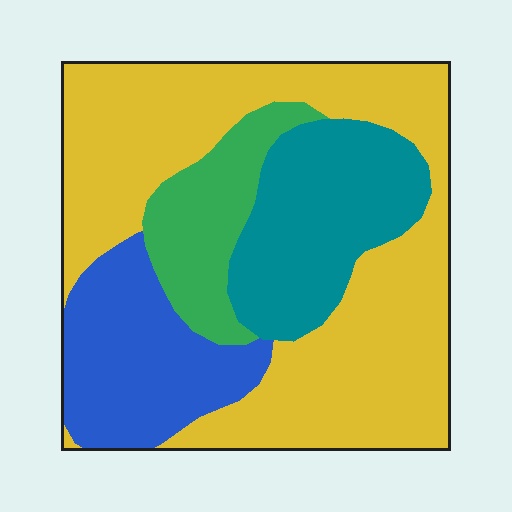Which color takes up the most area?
Yellow, at roughly 50%.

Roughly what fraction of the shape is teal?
Teal covers 19% of the shape.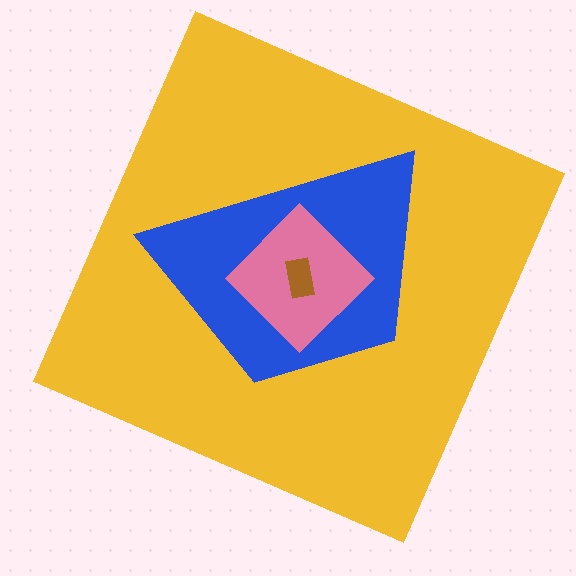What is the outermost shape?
The yellow square.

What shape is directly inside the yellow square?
The blue trapezoid.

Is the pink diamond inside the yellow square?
Yes.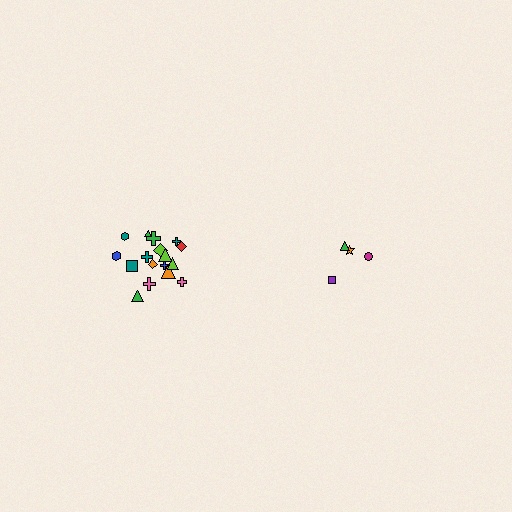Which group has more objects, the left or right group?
The left group.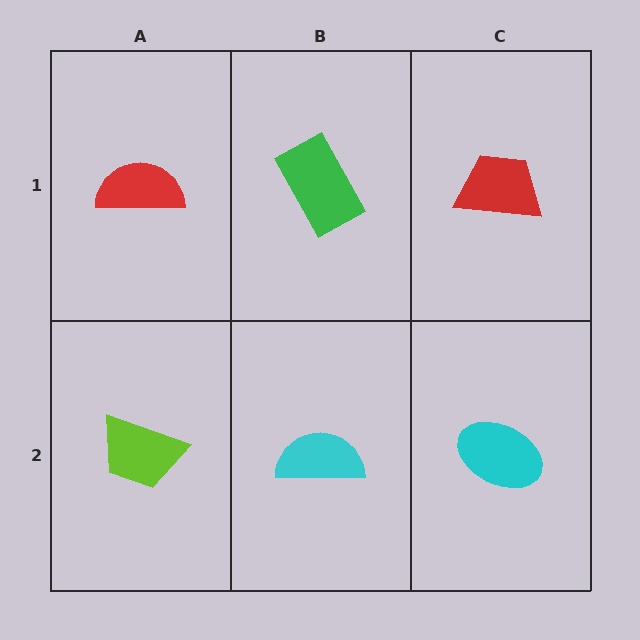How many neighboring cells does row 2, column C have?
2.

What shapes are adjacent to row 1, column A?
A lime trapezoid (row 2, column A), a green rectangle (row 1, column B).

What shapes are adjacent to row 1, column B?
A cyan semicircle (row 2, column B), a red semicircle (row 1, column A), a red trapezoid (row 1, column C).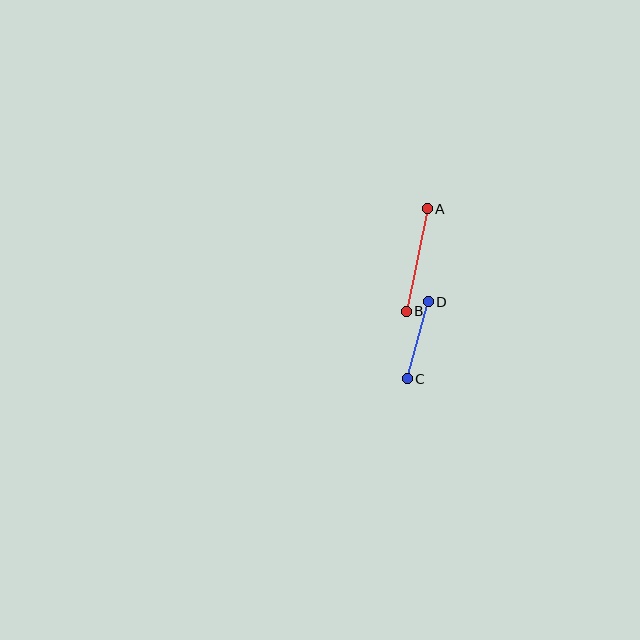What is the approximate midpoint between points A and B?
The midpoint is at approximately (417, 260) pixels.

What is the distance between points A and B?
The distance is approximately 105 pixels.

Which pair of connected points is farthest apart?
Points A and B are farthest apart.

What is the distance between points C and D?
The distance is approximately 80 pixels.